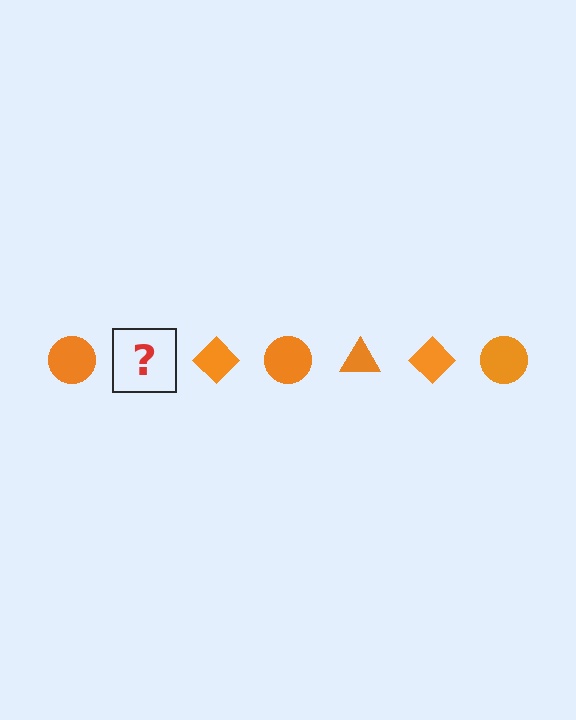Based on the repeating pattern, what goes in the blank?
The blank should be an orange triangle.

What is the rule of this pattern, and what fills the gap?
The rule is that the pattern cycles through circle, triangle, diamond shapes in orange. The gap should be filled with an orange triangle.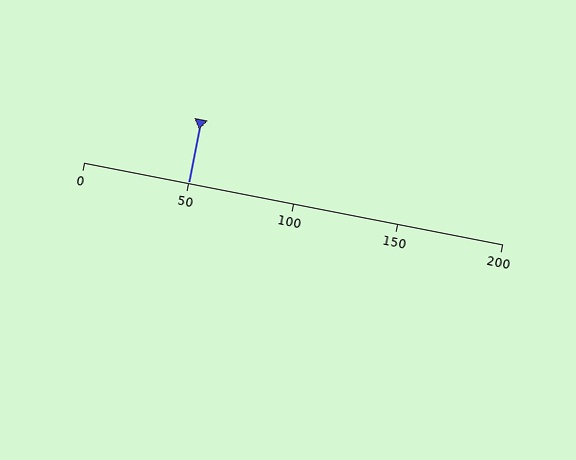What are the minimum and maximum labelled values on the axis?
The axis runs from 0 to 200.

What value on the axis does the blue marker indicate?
The marker indicates approximately 50.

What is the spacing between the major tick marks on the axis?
The major ticks are spaced 50 apart.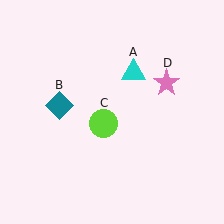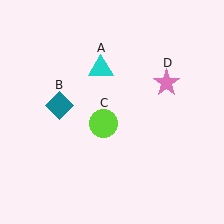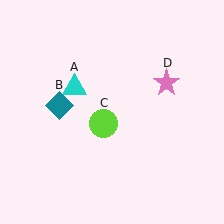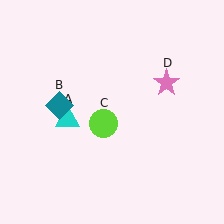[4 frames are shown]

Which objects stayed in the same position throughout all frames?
Teal diamond (object B) and lime circle (object C) and pink star (object D) remained stationary.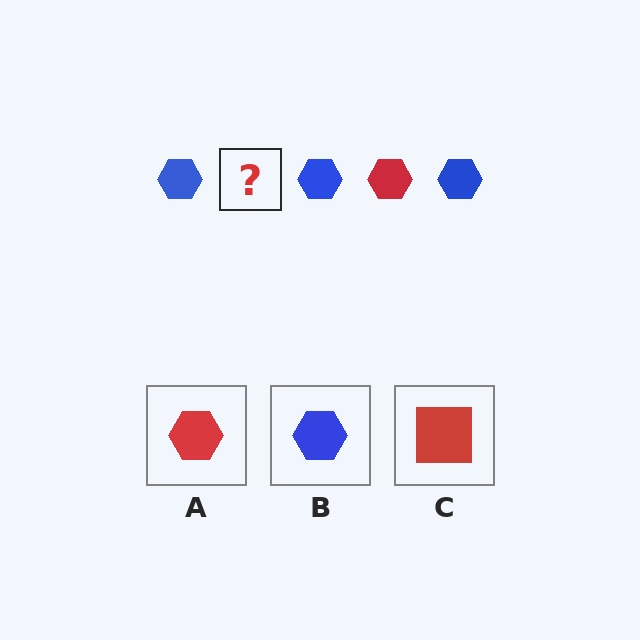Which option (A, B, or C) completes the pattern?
A.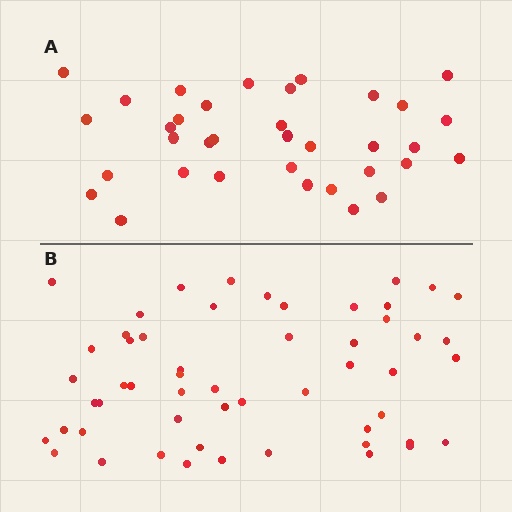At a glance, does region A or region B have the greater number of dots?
Region B (the bottom region) has more dots.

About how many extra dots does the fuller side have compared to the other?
Region B has approximately 20 more dots than region A.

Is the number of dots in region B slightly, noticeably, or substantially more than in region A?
Region B has substantially more. The ratio is roughly 1.5 to 1.